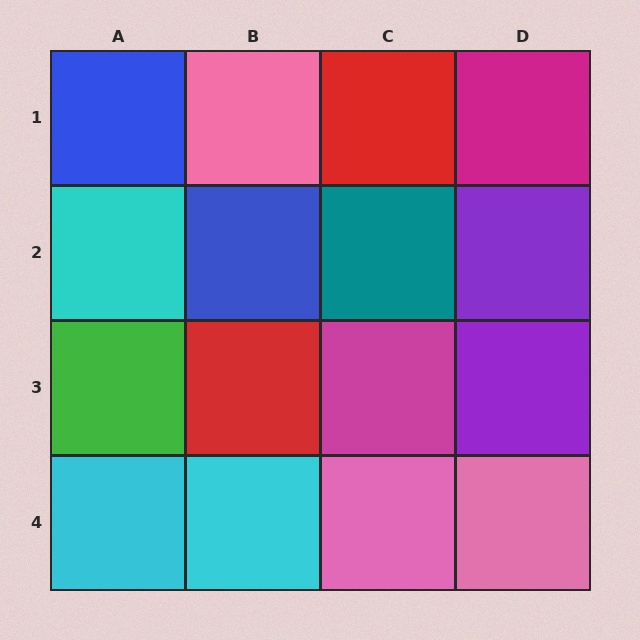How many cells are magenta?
2 cells are magenta.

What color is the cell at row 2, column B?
Blue.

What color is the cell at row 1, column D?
Magenta.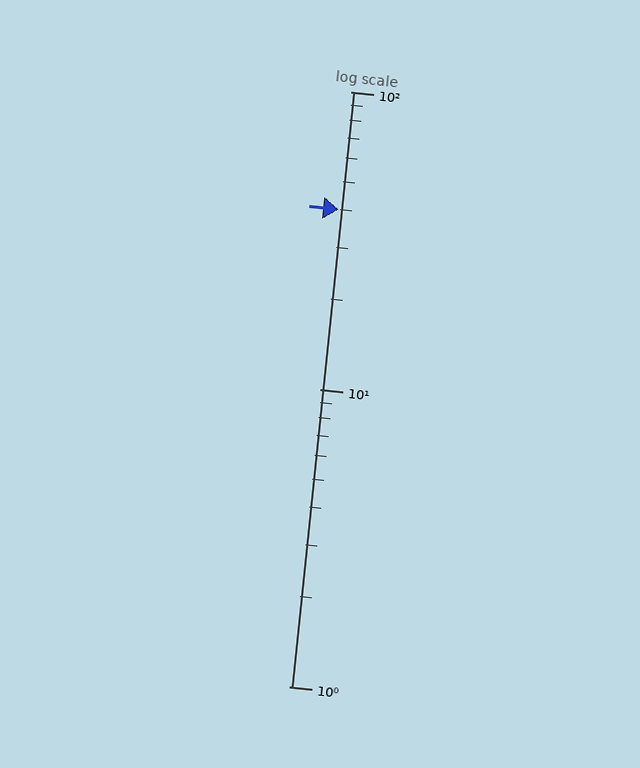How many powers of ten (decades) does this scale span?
The scale spans 2 decades, from 1 to 100.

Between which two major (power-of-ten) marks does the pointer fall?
The pointer is between 10 and 100.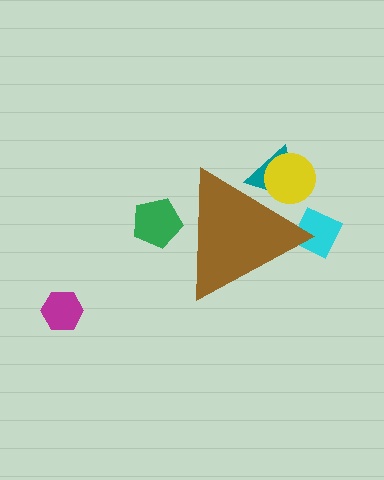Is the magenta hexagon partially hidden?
No, the magenta hexagon is fully visible.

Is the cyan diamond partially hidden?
Yes, the cyan diamond is partially hidden behind the brown triangle.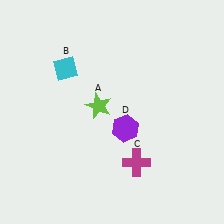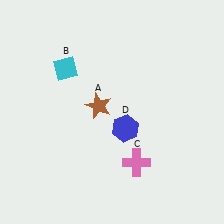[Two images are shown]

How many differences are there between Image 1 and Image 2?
There are 3 differences between the two images.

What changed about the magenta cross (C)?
In Image 1, C is magenta. In Image 2, it changed to pink.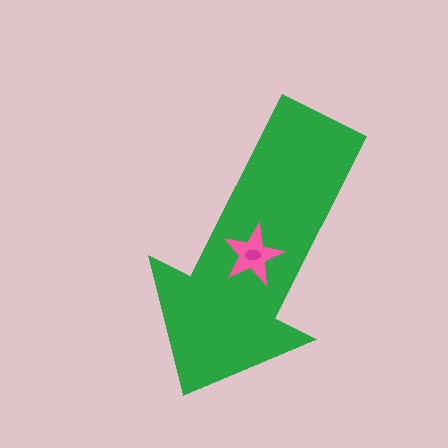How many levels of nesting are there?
3.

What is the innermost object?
The magenta ellipse.